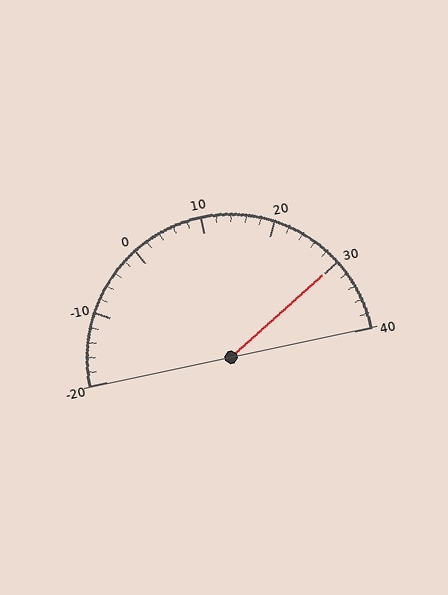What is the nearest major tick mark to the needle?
The nearest major tick mark is 30.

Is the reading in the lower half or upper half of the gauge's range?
The reading is in the upper half of the range (-20 to 40).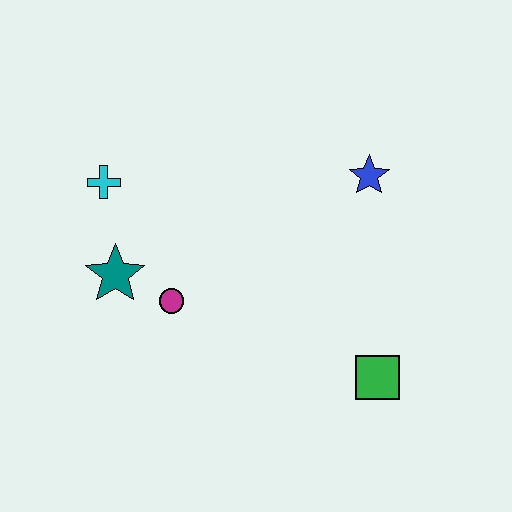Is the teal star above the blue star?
No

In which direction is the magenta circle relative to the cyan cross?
The magenta circle is below the cyan cross.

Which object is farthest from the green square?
The cyan cross is farthest from the green square.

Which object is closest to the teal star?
The magenta circle is closest to the teal star.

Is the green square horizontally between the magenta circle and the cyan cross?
No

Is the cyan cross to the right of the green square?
No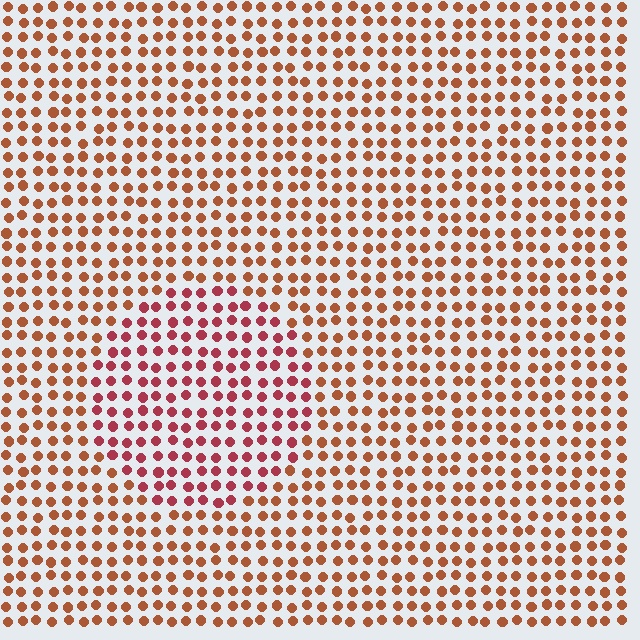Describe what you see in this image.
The image is filled with small brown elements in a uniform arrangement. A circle-shaped region is visible where the elements are tinted to a slightly different hue, forming a subtle color boundary.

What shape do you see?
I see a circle.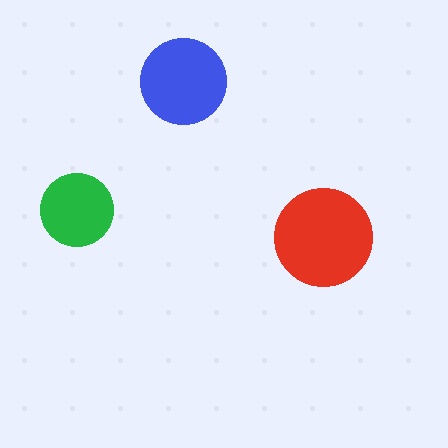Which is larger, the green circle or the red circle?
The red one.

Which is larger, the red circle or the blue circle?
The red one.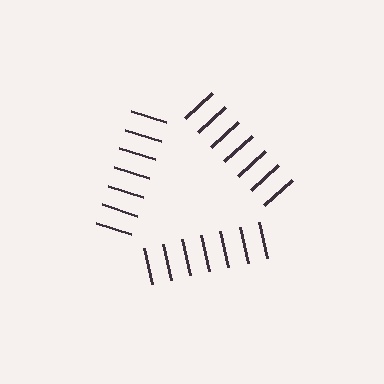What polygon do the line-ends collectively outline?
An illusory triangle — the line segments terminate on its edges but no continuous stroke is drawn.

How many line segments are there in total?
21 — 7 along each of the 3 edges.